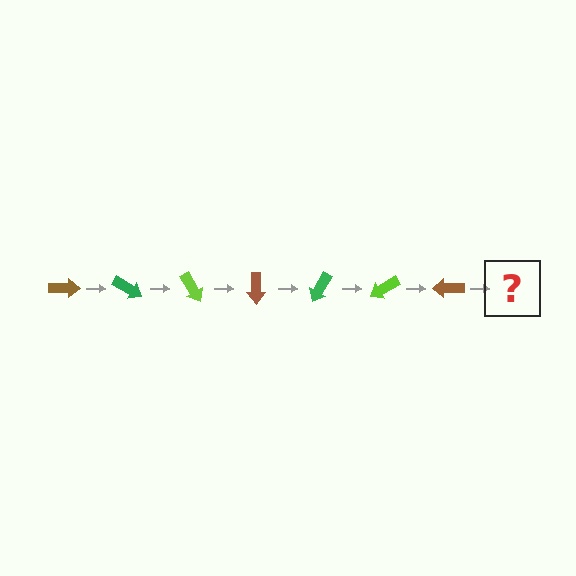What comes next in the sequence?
The next element should be a green arrow, rotated 210 degrees from the start.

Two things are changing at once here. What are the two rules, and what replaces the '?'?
The two rules are that it rotates 30 degrees each step and the color cycles through brown, green, and lime. The '?' should be a green arrow, rotated 210 degrees from the start.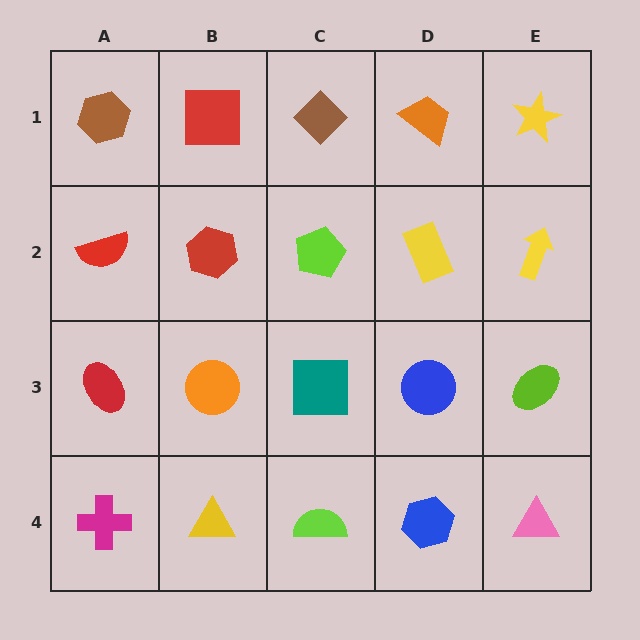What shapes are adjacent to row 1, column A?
A red semicircle (row 2, column A), a red square (row 1, column B).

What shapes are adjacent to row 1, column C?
A lime pentagon (row 2, column C), a red square (row 1, column B), an orange trapezoid (row 1, column D).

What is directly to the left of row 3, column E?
A blue circle.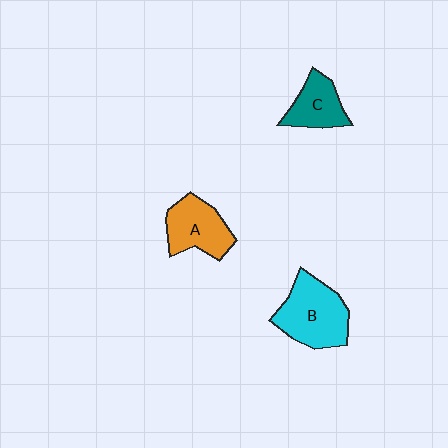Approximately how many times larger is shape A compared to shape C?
Approximately 1.3 times.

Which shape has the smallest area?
Shape C (teal).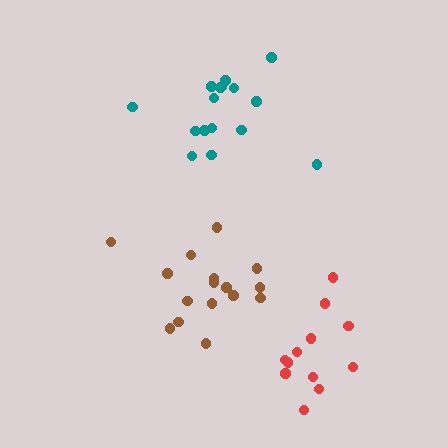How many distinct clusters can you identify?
There are 3 distinct clusters.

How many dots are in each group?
Group 1: 16 dots, Group 2: 16 dots, Group 3: 12 dots (44 total).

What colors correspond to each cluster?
The clusters are colored: teal, brown, red.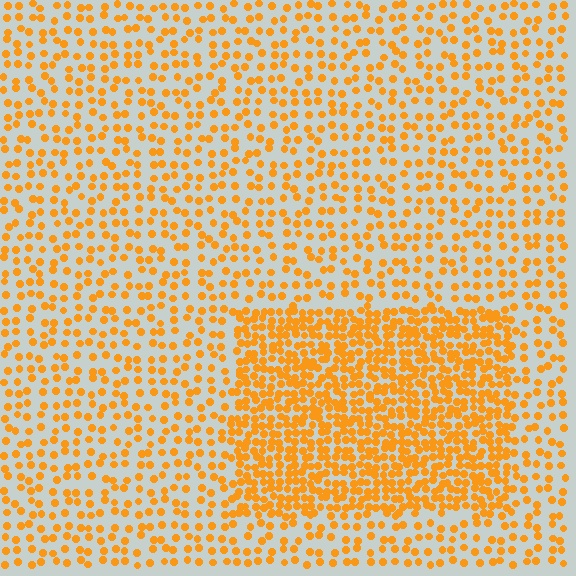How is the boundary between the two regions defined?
The boundary is defined by a change in element density (approximately 2.2x ratio). All elements are the same color, size, and shape.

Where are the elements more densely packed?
The elements are more densely packed inside the rectangle boundary.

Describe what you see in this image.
The image contains small orange elements arranged at two different densities. A rectangle-shaped region is visible where the elements are more densely packed than the surrounding area.